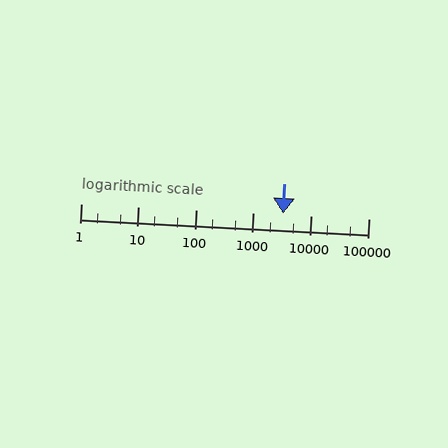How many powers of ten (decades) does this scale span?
The scale spans 5 decades, from 1 to 100000.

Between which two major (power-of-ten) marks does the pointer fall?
The pointer is between 1000 and 10000.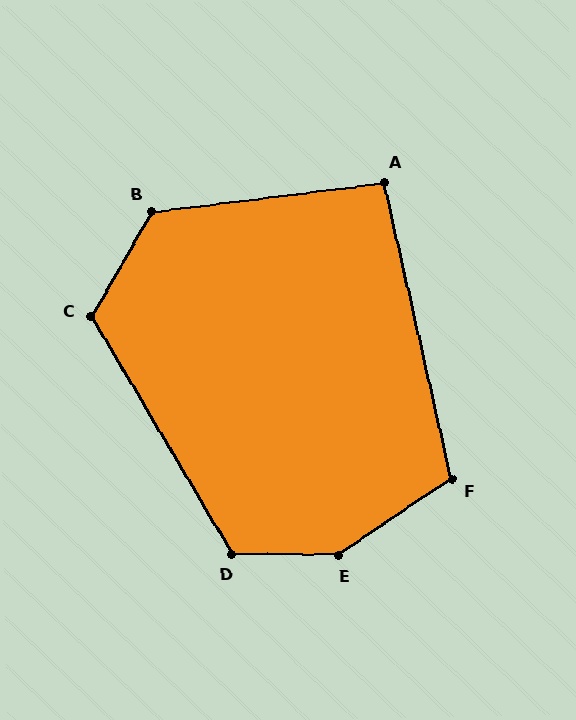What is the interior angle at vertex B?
Approximately 127 degrees (obtuse).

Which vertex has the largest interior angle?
E, at approximately 145 degrees.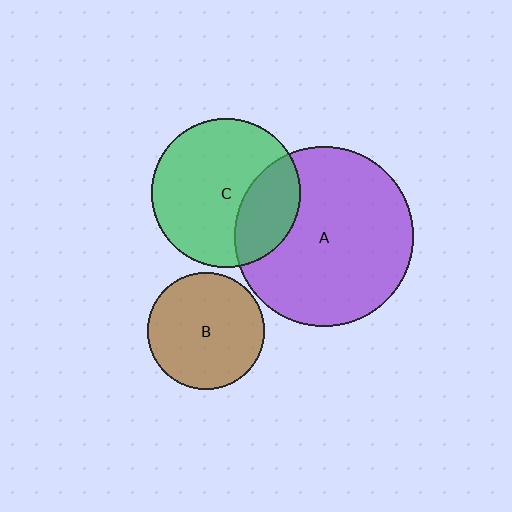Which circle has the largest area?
Circle A (purple).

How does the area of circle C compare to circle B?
Approximately 1.6 times.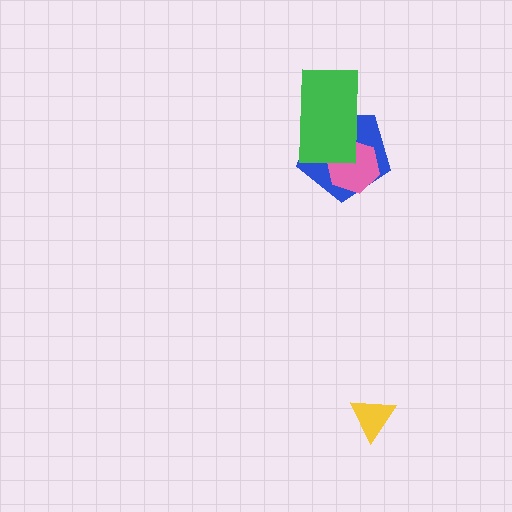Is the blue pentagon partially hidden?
Yes, it is partially covered by another shape.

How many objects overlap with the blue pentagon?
2 objects overlap with the blue pentagon.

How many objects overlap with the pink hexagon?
2 objects overlap with the pink hexagon.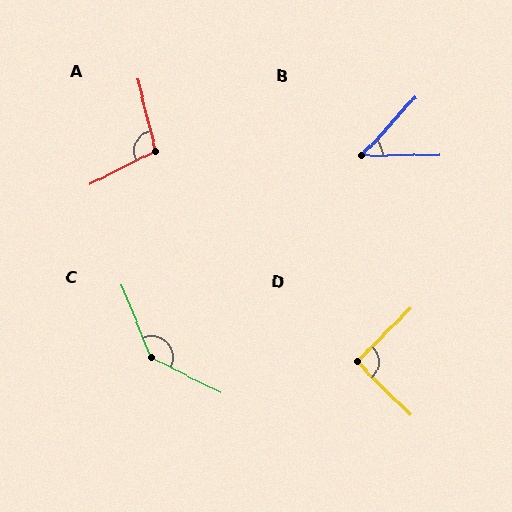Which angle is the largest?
C, at approximately 139 degrees.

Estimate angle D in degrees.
Approximately 90 degrees.